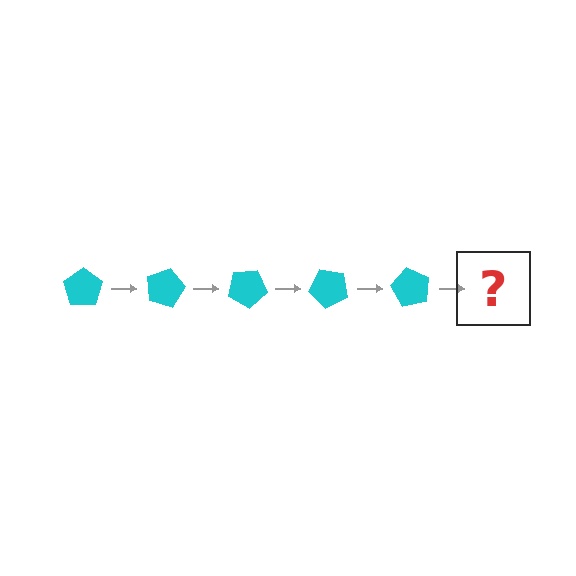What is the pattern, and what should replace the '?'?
The pattern is that the pentagon rotates 15 degrees each step. The '?' should be a cyan pentagon rotated 75 degrees.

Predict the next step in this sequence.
The next step is a cyan pentagon rotated 75 degrees.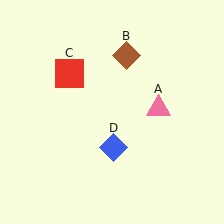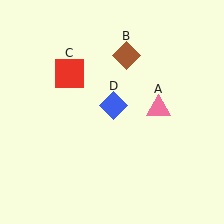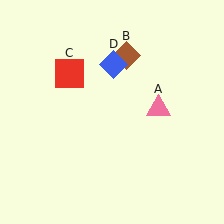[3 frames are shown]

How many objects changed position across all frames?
1 object changed position: blue diamond (object D).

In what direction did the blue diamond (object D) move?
The blue diamond (object D) moved up.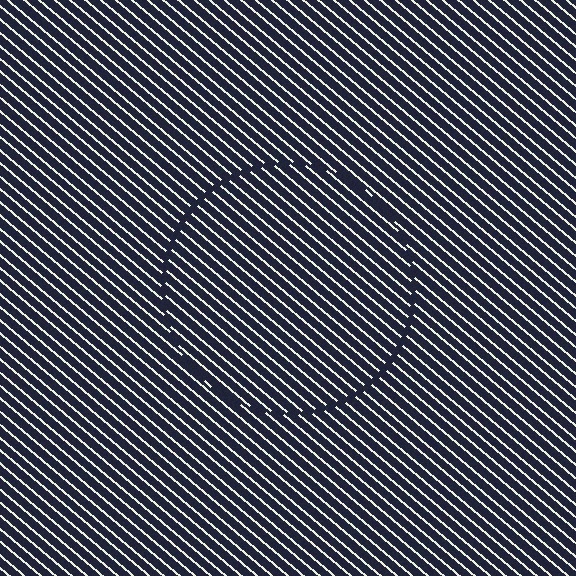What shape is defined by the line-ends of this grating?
An illusory circle. The interior of the shape contains the same grating, shifted by half a period — the contour is defined by the phase discontinuity where line-ends from the inner and outer gratings abut.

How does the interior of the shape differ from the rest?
The interior of the shape contains the same grating, shifted by half a period — the contour is defined by the phase discontinuity where line-ends from the inner and outer gratings abut.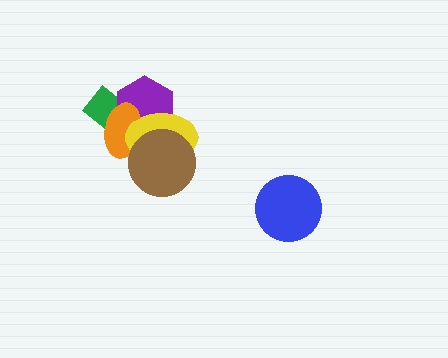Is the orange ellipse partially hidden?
Yes, it is partially covered by another shape.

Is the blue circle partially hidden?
No, no other shape covers it.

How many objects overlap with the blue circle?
0 objects overlap with the blue circle.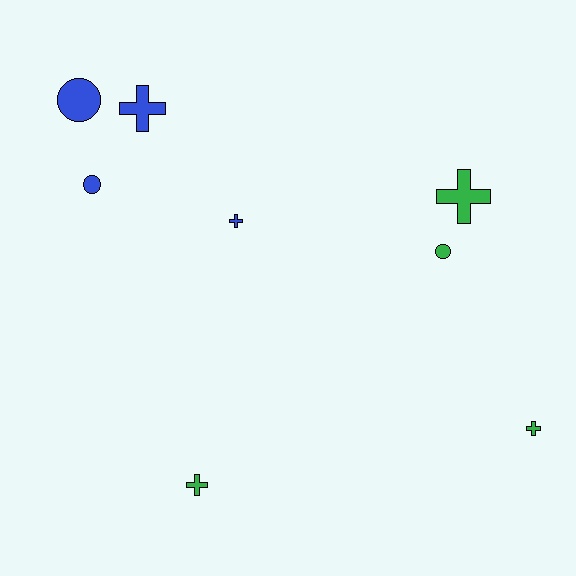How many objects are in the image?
There are 8 objects.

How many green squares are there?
There are no green squares.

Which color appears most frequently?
Blue, with 4 objects.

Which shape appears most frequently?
Cross, with 5 objects.